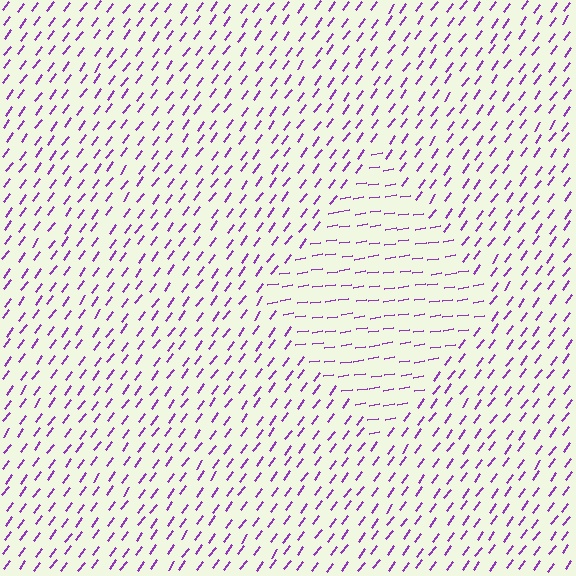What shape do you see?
I see a diamond.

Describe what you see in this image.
The image is filled with small purple line segments. A diamond region in the image has lines oriented differently from the surrounding lines, creating a visible texture boundary.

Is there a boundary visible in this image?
Yes, there is a texture boundary formed by a change in line orientation.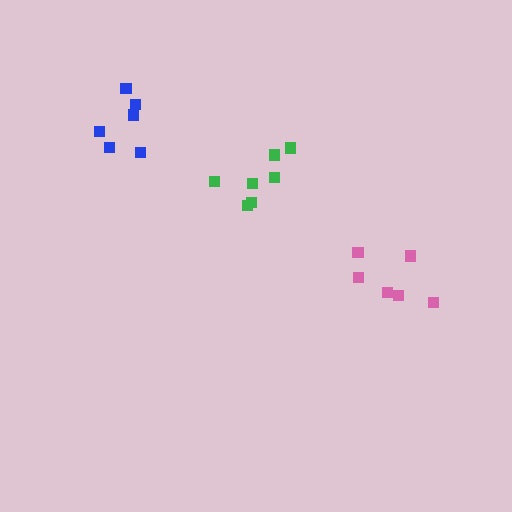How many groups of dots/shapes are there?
There are 3 groups.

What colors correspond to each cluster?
The clusters are colored: green, pink, blue.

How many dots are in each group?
Group 1: 7 dots, Group 2: 6 dots, Group 3: 6 dots (19 total).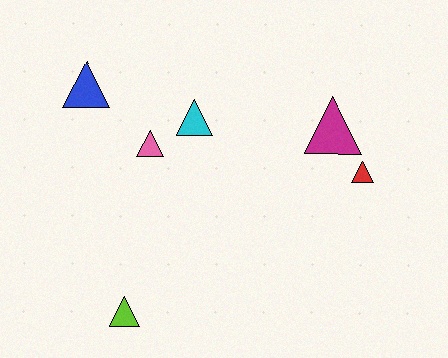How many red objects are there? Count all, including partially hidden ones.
There is 1 red object.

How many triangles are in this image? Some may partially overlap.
There are 6 triangles.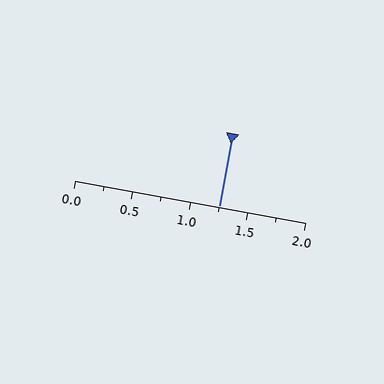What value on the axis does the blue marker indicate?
The marker indicates approximately 1.25.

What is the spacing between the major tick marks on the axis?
The major ticks are spaced 0.5 apart.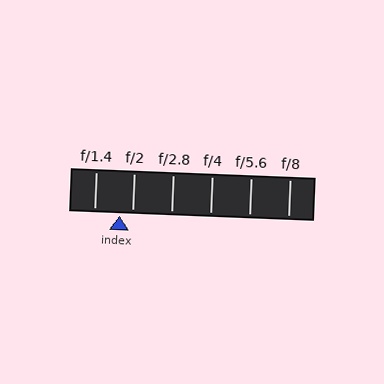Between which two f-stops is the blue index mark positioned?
The index mark is between f/1.4 and f/2.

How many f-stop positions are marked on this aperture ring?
There are 6 f-stop positions marked.